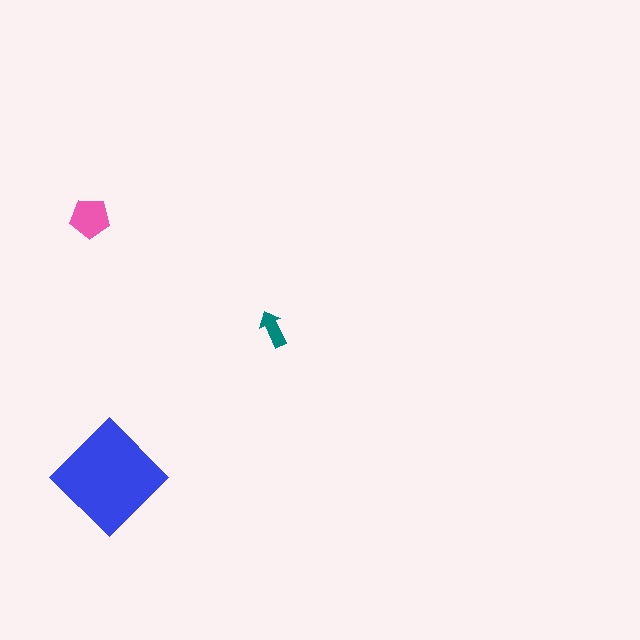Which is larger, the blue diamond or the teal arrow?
The blue diamond.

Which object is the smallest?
The teal arrow.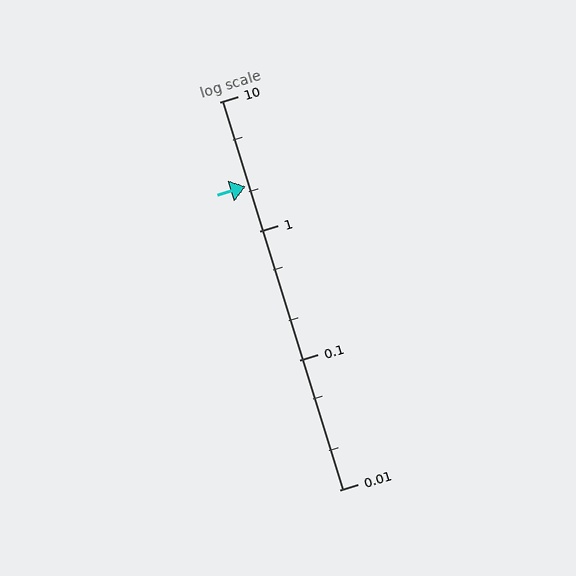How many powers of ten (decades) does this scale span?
The scale spans 3 decades, from 0.01 to 10.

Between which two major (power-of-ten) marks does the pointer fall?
The pointer is between 1 and 10.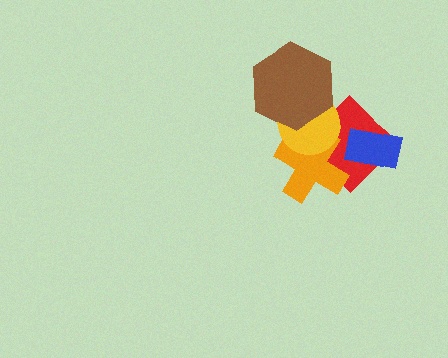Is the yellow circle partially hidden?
Yes, it is partially covered by another shape.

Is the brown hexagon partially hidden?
No, no other shape covers it.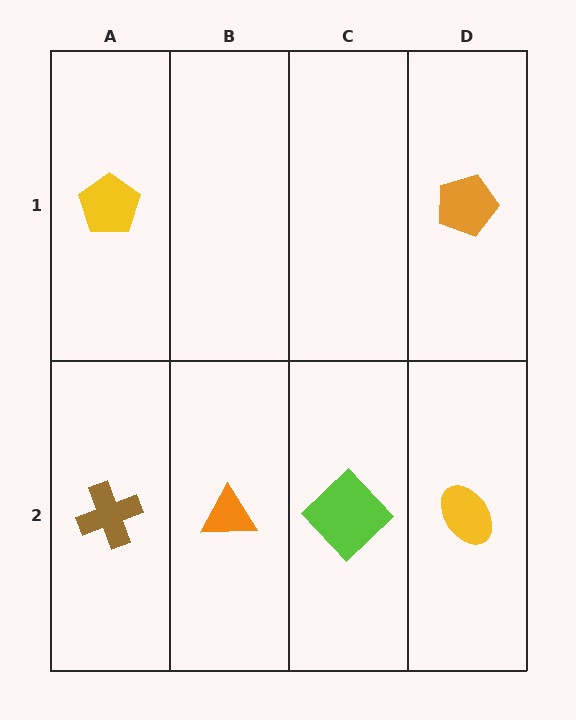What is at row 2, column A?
A brown cross.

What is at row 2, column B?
An orange triangle.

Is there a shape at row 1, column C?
No, that cell is empty.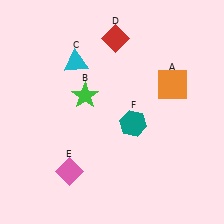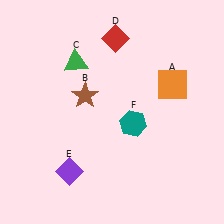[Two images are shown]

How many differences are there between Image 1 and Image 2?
There are 3 differences between the two images.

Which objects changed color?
B changed from green to brown. C changed from cyan to green. E changed from pink to purple.